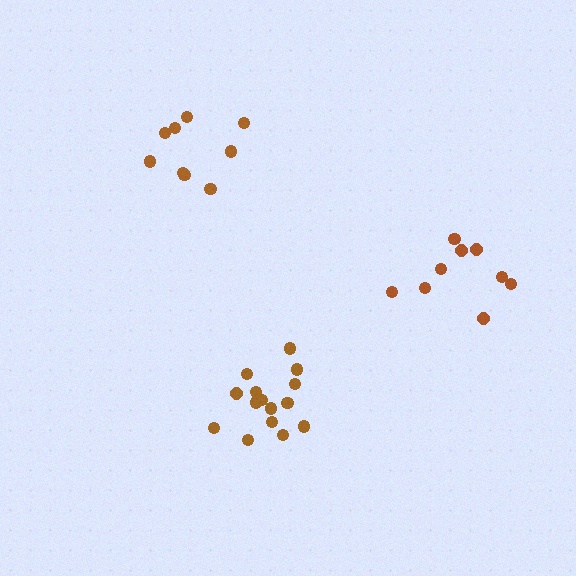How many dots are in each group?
Group 1: 9 dots, Group 2: 15 dots, Group 3: 9 dots (33 total).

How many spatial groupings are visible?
There are 3 spatial groupings.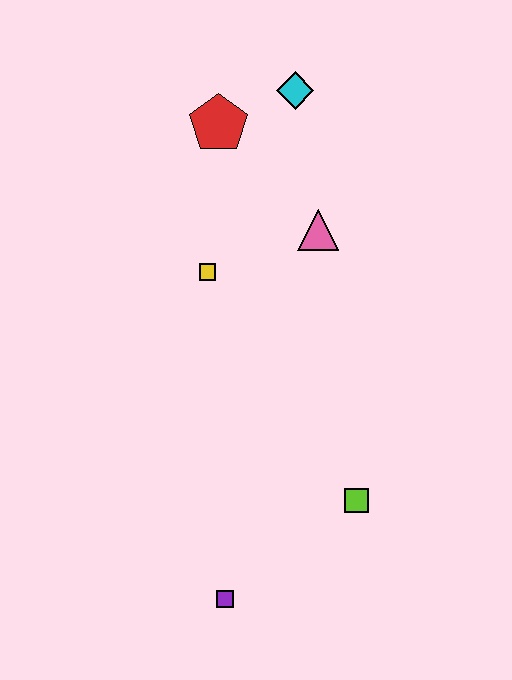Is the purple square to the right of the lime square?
No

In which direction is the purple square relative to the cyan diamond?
The purple square is below the cyan diamond.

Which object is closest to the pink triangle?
The yellow square is closest to the pink triangle.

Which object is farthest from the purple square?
The cyan diamond is farthest from the purple square.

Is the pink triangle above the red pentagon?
No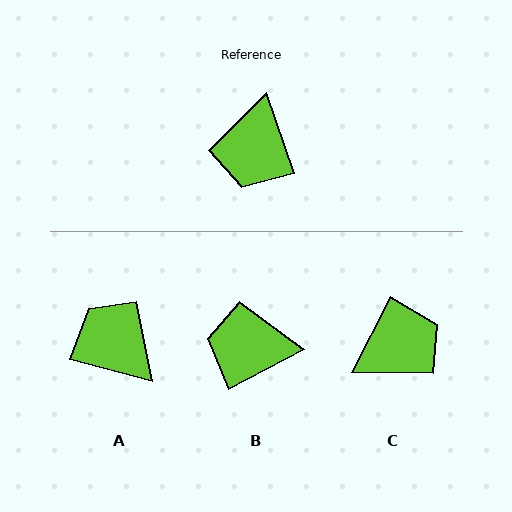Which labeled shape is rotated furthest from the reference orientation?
C, about 134 degrees away.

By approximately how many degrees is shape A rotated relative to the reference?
Approximately 124 degrees clockwise.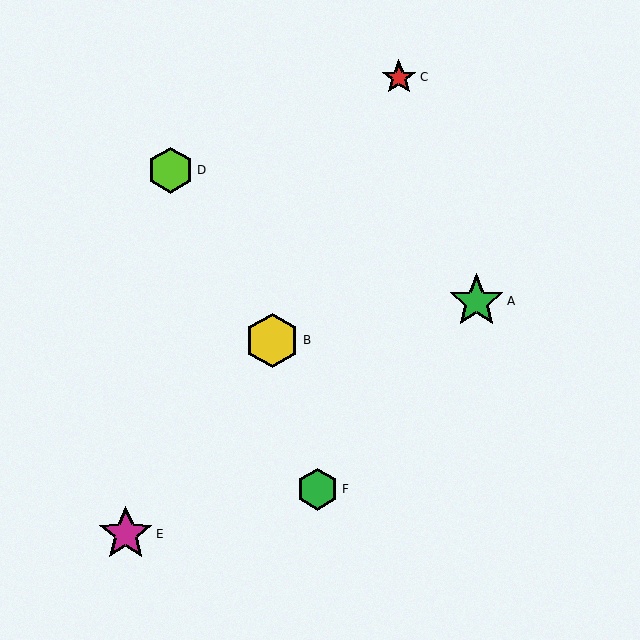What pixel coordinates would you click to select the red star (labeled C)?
Click at (399, 77) to select the red star C.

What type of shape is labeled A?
Shape A is a green star.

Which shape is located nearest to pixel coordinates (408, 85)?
The red star (labeled C) at (399, 77) is nearest to that location.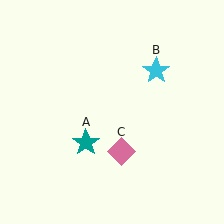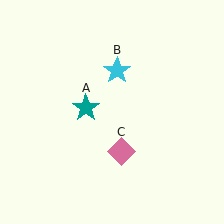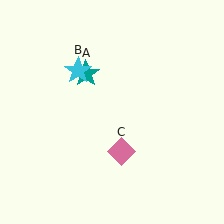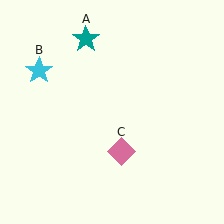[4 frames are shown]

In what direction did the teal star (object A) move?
The teal star (object A) moved up.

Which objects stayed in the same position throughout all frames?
Pink diamond (object C) remained stationary.